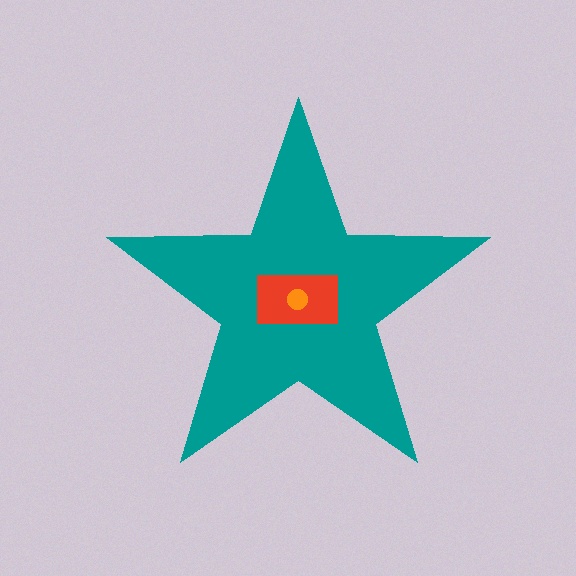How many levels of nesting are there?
3.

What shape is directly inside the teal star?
The red rectangle.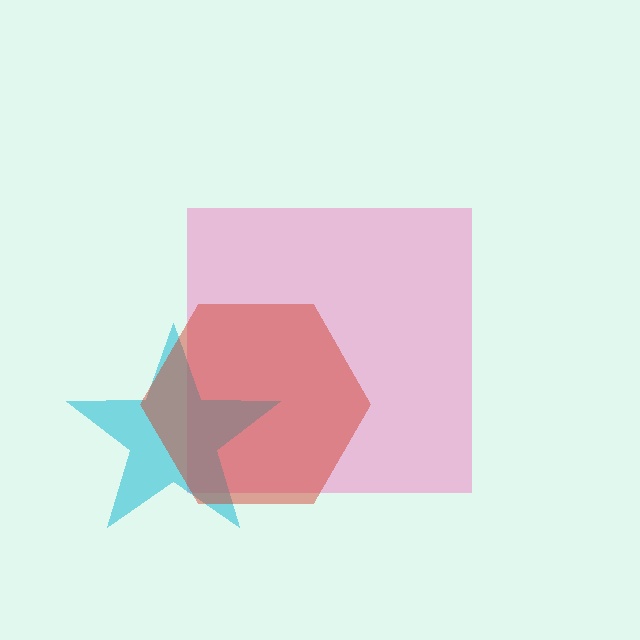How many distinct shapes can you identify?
There are 3 distinct shapes: a pink square, a cyan star, a red hexagon.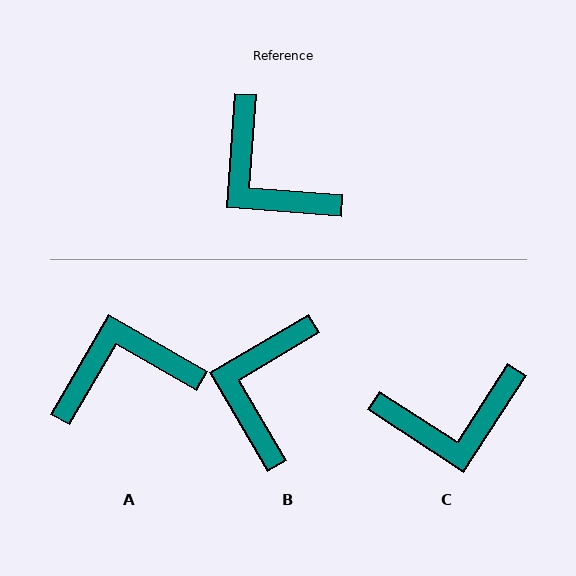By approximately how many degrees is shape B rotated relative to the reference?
Approximately 55 degrees clockwise.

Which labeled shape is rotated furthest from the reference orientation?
A, about 116 degrees away.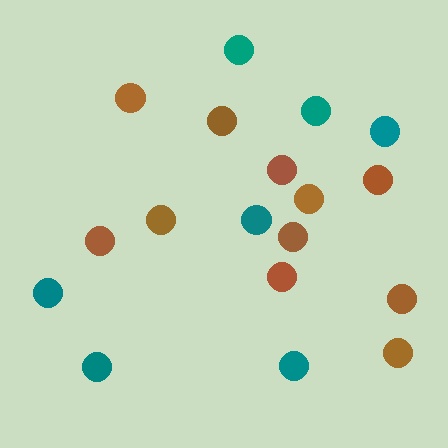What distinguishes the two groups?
There are 2 groups: one group of brown circles (11) and one group of teal circles (7).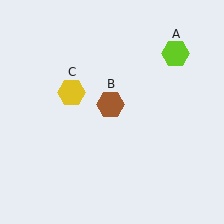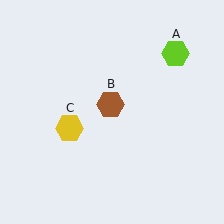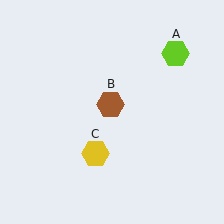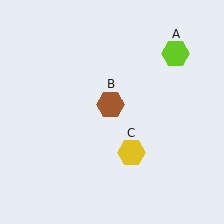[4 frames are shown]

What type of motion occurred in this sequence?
The yellow hexagon (object C) rotated counterclockwise around the center of the scene.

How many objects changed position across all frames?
1 object changed position: yellow hexagon (object C).